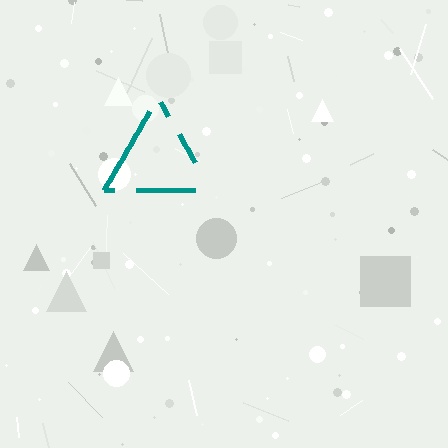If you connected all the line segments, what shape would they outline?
They would outline a triangle.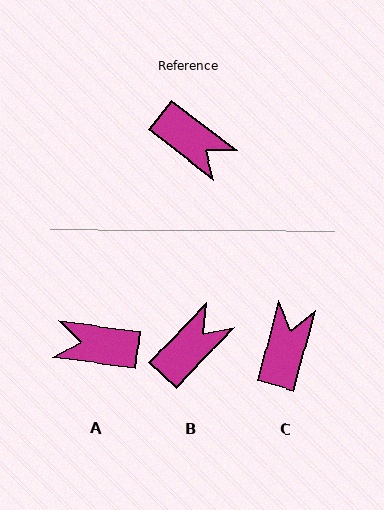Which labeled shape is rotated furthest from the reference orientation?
A, about 149 degrees away.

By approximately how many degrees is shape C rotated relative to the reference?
Approximately 113 degrees counter-clockwise.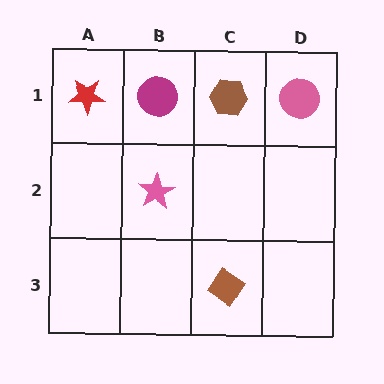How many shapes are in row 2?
1 shape.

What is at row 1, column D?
A pink circle.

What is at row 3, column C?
A brown diamond.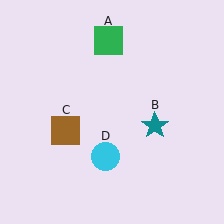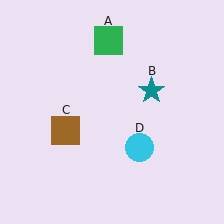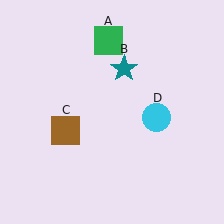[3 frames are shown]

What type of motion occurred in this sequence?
The teal star (object B), cyan circle (object D) rotated counterclockwise around the center of the scene.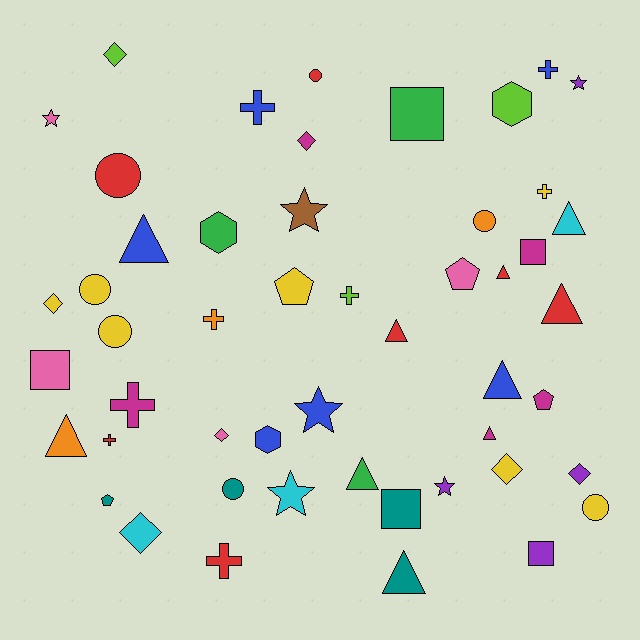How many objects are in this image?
There are 50 objects.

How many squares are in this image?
There are 5 squares.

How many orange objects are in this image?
There are 3 orange objects.